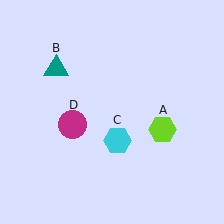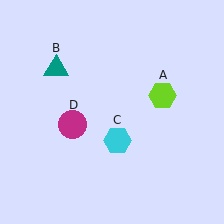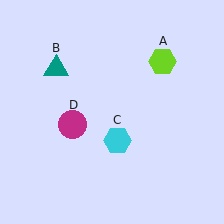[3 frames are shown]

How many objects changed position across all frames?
1 object changed position: lime hexagon (object A).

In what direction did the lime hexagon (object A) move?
The lime hexagon (object A) moved up.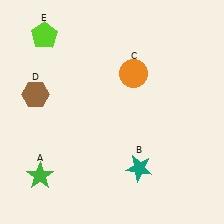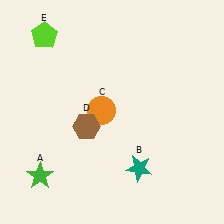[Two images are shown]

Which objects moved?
The objects that moved are: the orange circle (C), the brown hexagon (D).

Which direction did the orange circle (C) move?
The orange circle (C) moved down.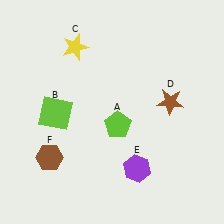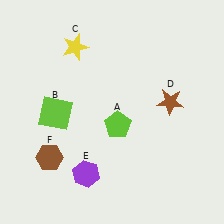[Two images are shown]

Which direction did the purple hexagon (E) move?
The purple hexagon (E) moved left.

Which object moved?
The purple hexagon (E) moved left.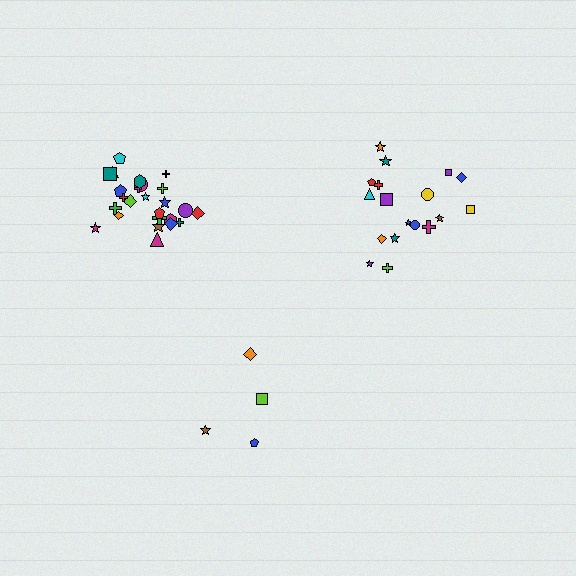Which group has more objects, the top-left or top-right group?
The top-left group.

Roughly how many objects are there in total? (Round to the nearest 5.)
Roughly 45 objects in total.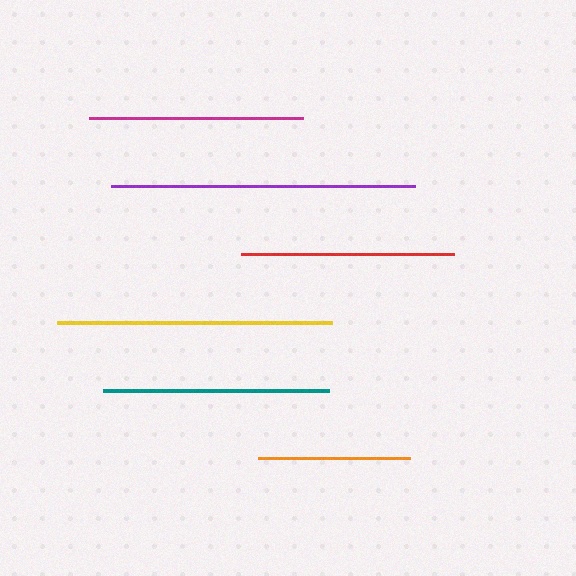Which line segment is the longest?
The purple line is the longest at approximately 304 pixels.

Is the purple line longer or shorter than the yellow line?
The purple line is longer than the yellow line.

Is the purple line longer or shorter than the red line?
The purple line is longer than the red line.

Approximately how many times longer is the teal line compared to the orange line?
The teal line is approximately 1.5 times the length of the orange line.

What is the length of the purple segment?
The purple segment is approximately 304 pixels long.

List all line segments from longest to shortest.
From longest to shortest: purple, yellow, teal, magenta, red, orange.